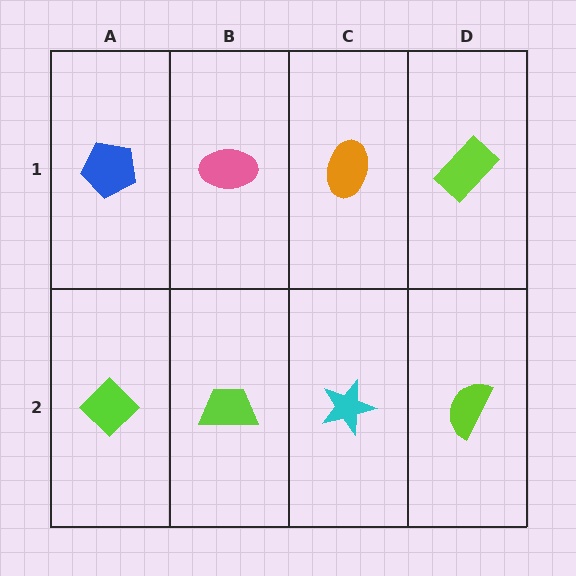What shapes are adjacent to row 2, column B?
A pink ellipse (row 1, column B), a lime diamond (row 2, column A), a cyan star (row 2, column C).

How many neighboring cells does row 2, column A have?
2.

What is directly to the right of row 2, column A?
A lime trapezoid.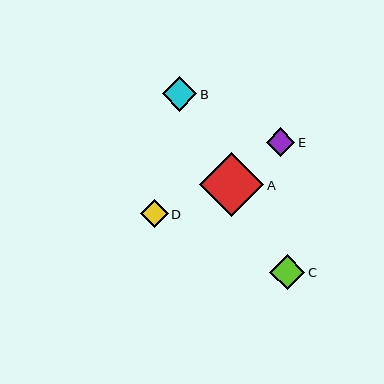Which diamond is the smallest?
Diamond D is the smallest with a size of approximately 28 pixels.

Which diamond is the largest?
Diamond A is the largest with a size of approximately 64 pixels.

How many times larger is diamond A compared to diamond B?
Diamond A is approximately 1.9 times the size of diamond B.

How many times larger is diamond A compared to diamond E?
Diamond A is approximately 2.3 times the size of diamond E.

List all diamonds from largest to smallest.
From largest to smallest: A, C, B, E, D.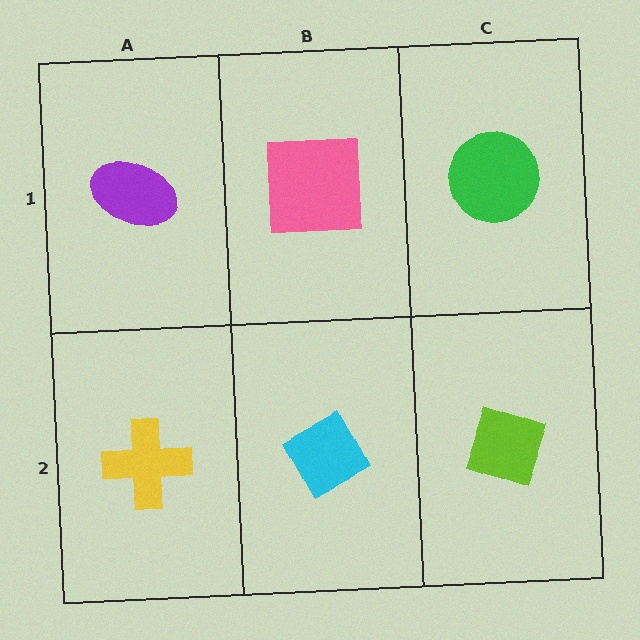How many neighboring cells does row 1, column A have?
2.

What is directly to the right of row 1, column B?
A green circle.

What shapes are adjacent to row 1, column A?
A yellow cross (row 2, column A), a pink square (row 1, column B).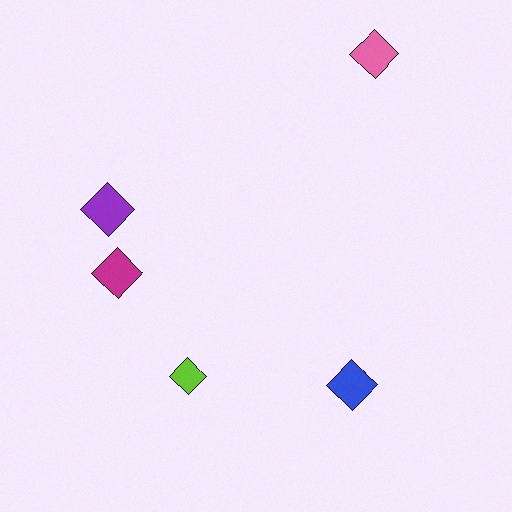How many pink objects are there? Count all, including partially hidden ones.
There is 1 pink object.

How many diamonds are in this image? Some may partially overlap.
There are 5 diamonds.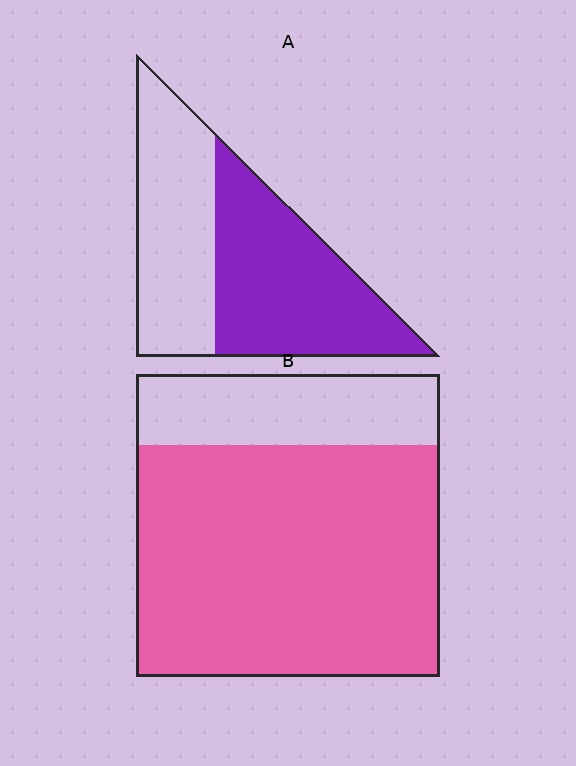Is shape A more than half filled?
Yes.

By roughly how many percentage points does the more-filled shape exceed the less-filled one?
By roughly 20 percentage points (B over A).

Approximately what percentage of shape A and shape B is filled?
A is approximately 55% and B is approximately 75%.